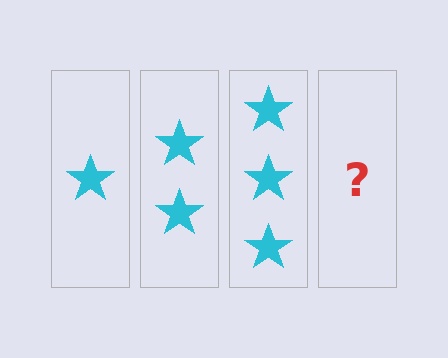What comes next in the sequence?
The next element should be 4 stars.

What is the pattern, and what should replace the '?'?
The pattern is that each step adds one more star. The '?' should be 4 stars.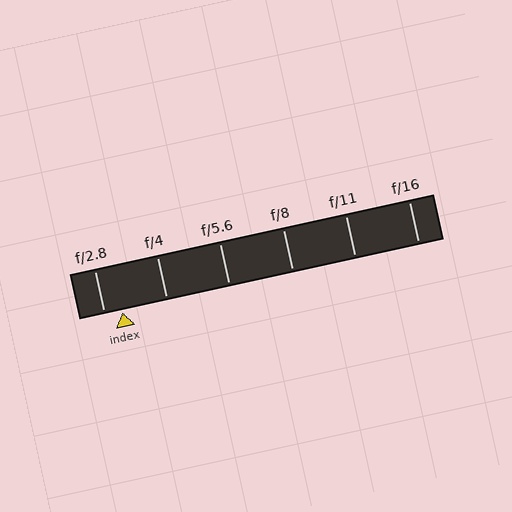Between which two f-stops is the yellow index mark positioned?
The index mark is between f/2.8 and f/4.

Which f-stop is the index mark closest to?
The index mark is closest to f/2.8.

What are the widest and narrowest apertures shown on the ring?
The widest aperture shown is f/2.8 and the narrowest is f/16.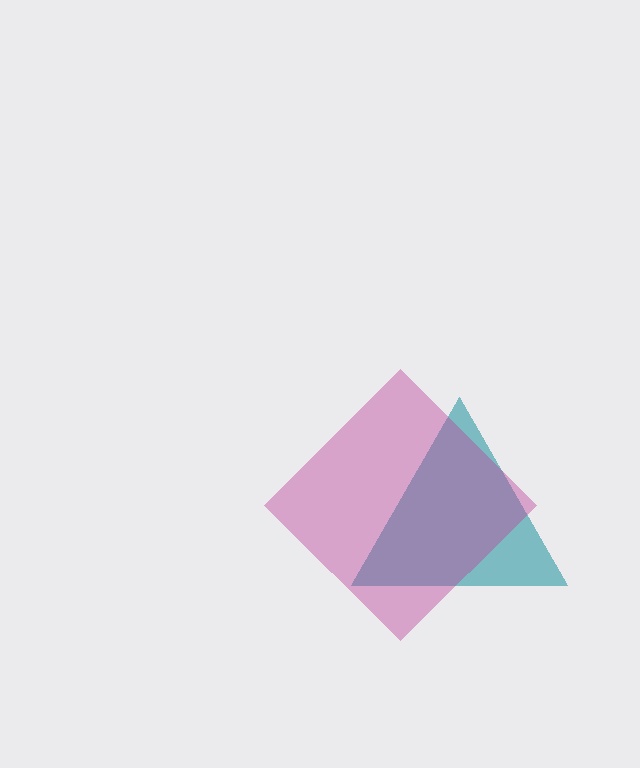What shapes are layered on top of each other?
The layered shapes are: a teal triangle, a magenta diamond.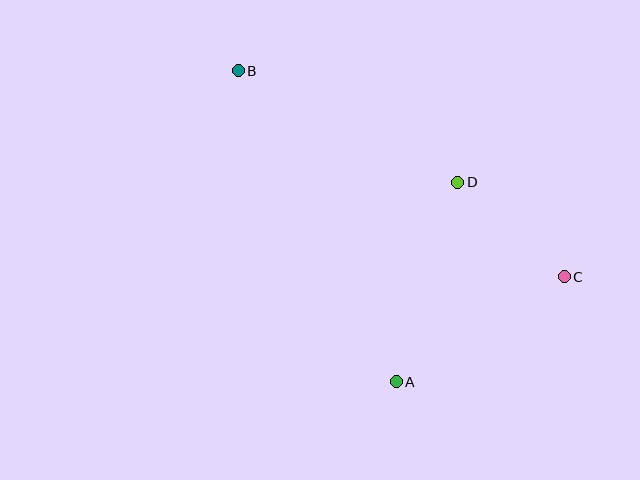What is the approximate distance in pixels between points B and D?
The distance between B and D is approximately 247 pixels.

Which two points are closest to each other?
Points C and D are closest to each other.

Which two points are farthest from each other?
Points B and C are farthest from each other.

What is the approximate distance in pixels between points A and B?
The distance between A and B is approximately 349 pixels.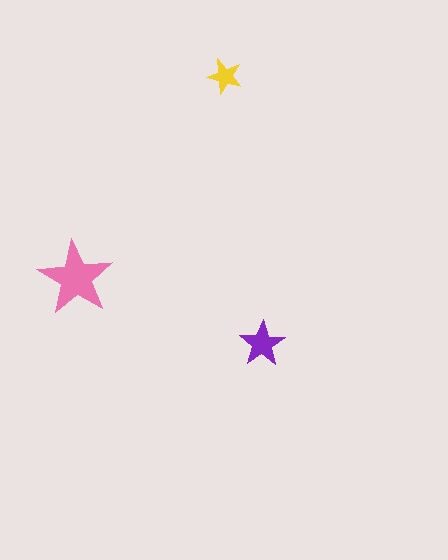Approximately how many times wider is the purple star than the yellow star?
About 1.5 times wider.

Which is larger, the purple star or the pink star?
The pink one.